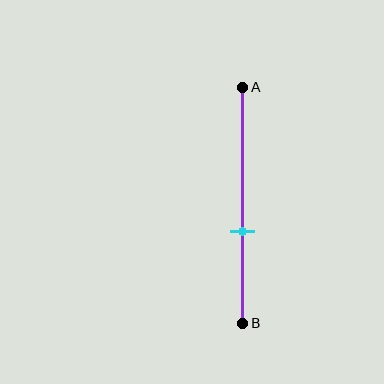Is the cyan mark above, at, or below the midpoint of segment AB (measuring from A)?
The cyan mark is below the midpoint of segment AB.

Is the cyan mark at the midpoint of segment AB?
No, the mark is at about 60% from A, not at the 50% midpoint.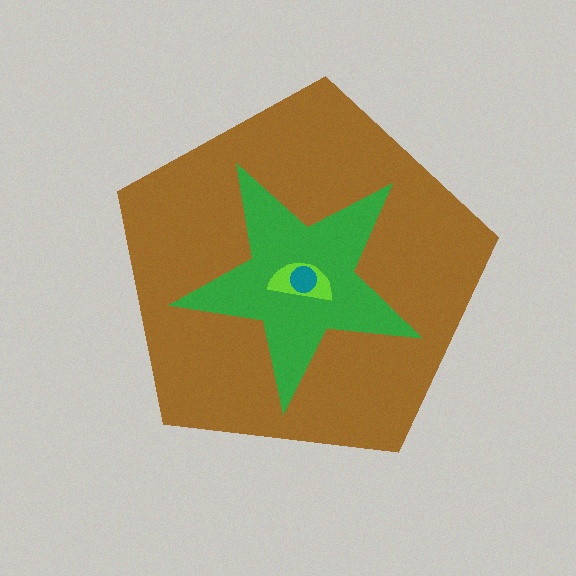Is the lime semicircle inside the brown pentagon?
Yes.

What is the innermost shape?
The teal circle.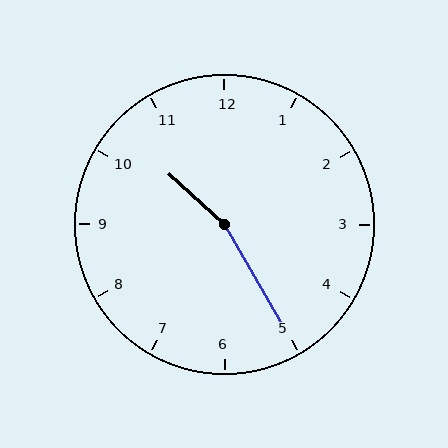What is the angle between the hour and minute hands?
Approximately 162 degrees.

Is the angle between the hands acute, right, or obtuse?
It is obtuse.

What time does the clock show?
10:25.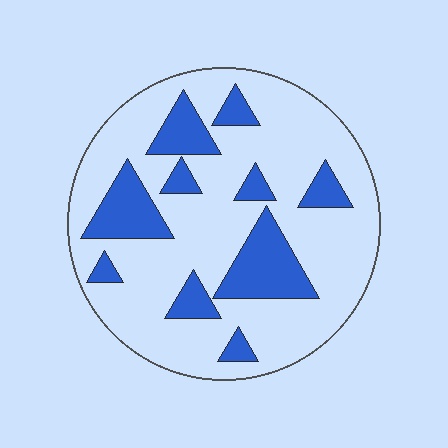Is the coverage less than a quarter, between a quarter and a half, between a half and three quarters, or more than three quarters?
Less than a quarter.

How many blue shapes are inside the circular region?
10.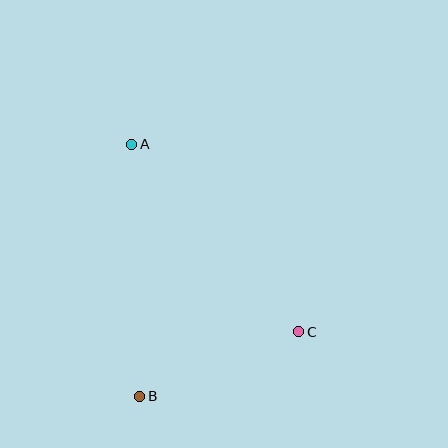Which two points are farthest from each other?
Points A and B are farthest from each other.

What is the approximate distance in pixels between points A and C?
The distance between A and C is approximately 251 pixels.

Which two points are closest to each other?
Points B and C are closest to each other.